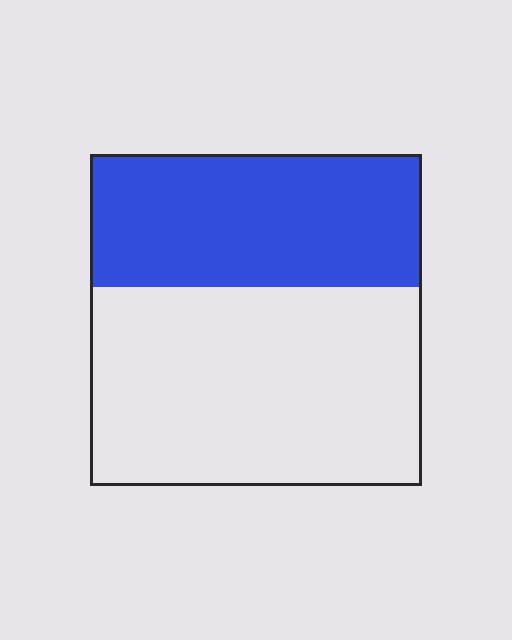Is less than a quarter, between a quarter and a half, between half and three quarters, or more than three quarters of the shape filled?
Between a quarter and a half.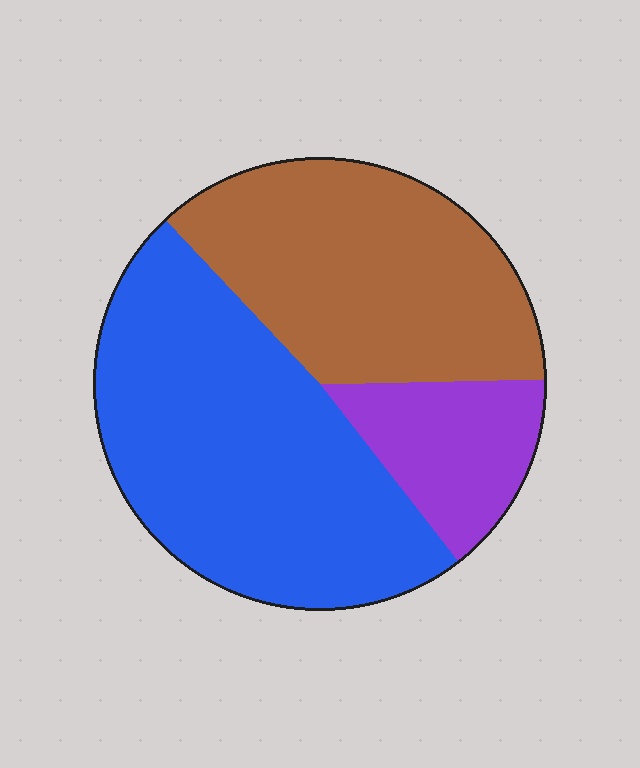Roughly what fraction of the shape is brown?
Brown takes up between a quarter and a half of the shape.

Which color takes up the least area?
Purple, at roughly 15%.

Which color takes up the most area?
Blue, at roughly 50%.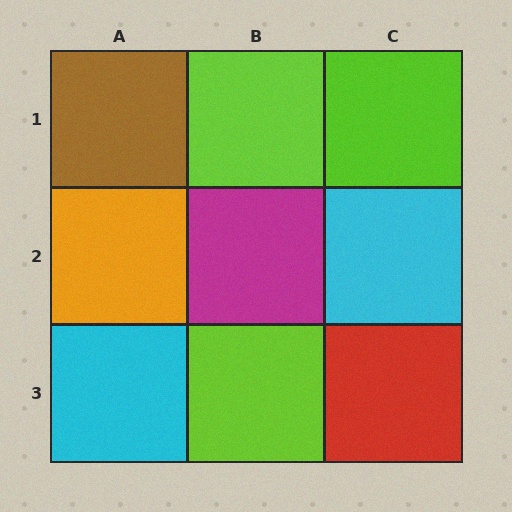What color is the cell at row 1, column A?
Brown.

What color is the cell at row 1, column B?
Lime.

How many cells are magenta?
1 cell is magenta.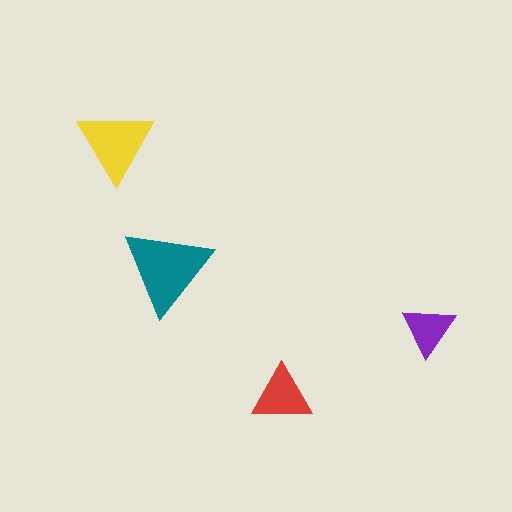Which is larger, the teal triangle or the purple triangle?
The teal one.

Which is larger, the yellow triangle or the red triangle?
The yellow one.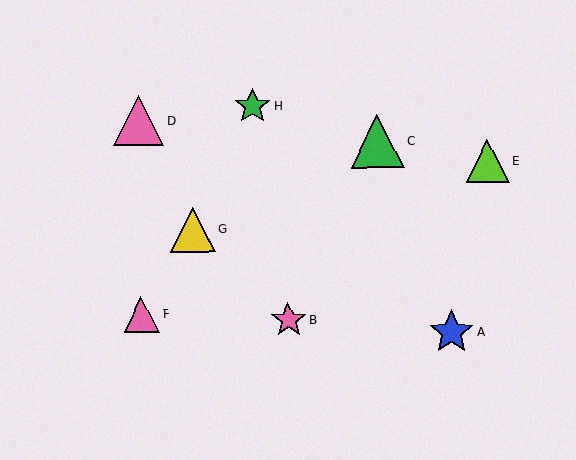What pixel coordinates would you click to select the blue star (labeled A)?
Click at (451, 332) to select the blue star A.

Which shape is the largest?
The green triangle (labeled C) is the largest.